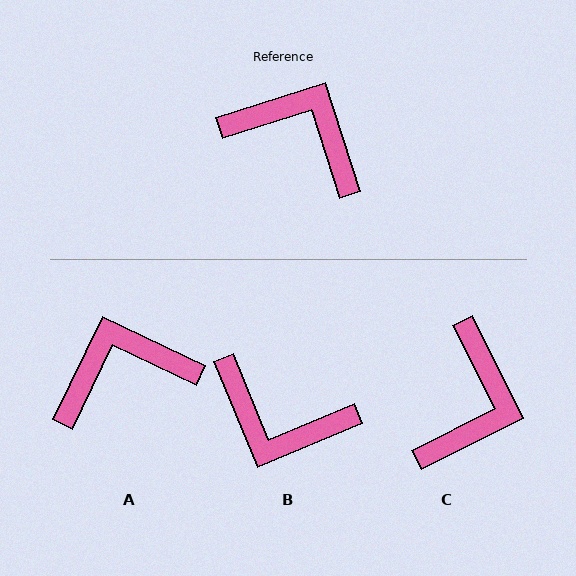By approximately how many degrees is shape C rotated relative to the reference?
Approximately 81 degrees clockwise.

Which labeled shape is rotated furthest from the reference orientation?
B, about 175 degrees away.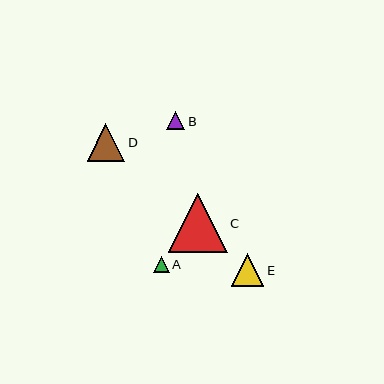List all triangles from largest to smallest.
From largest to smallest: C, D, E, B, A.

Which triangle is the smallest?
Triangle A is the smallest with a size of approximately 15 pixels.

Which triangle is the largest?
Triangle C is the largest with a size of approximately 59 pixels.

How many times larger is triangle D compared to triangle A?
Triangle D is approximately 2.4 times the size of triangle A.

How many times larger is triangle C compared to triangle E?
Triangle C is approximately 1.8 times the size of triangle E.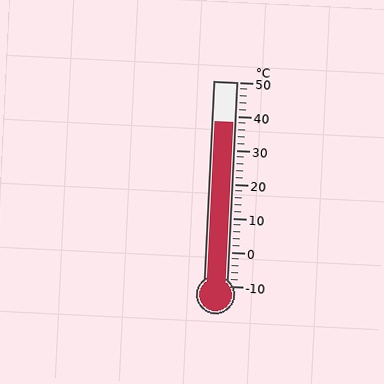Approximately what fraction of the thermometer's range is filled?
The thermometer is filled to approximately 80% of its range.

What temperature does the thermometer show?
The thermometer shows approximately 38°C.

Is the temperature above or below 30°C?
The temperature is above 30°C.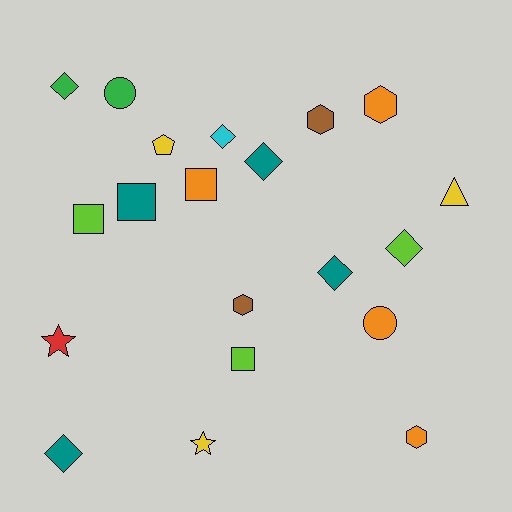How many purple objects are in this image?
There are no purple objects.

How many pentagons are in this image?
There is 1 pentagon.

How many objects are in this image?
There are 20 objects.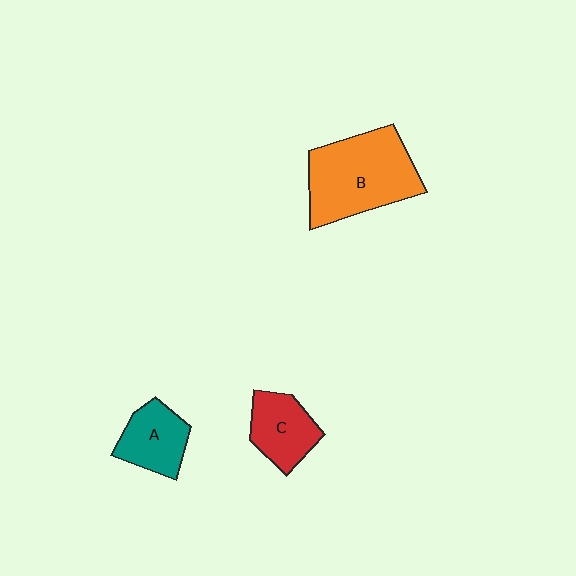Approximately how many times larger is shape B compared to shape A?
Approximately 2.0 times.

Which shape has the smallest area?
Shape A (teal).